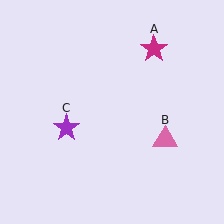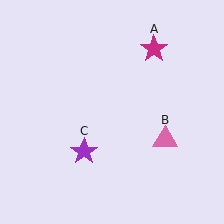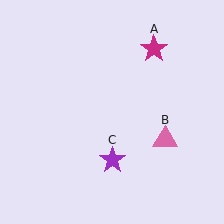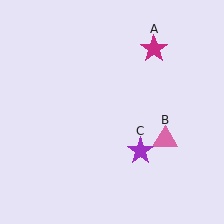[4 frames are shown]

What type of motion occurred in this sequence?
The purple star (object C) rotated counterclockwise around the center of the scene.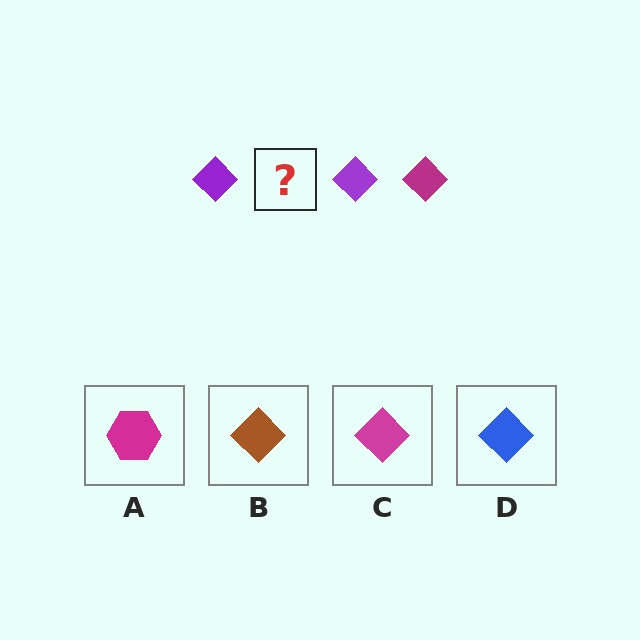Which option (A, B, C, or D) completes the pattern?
C.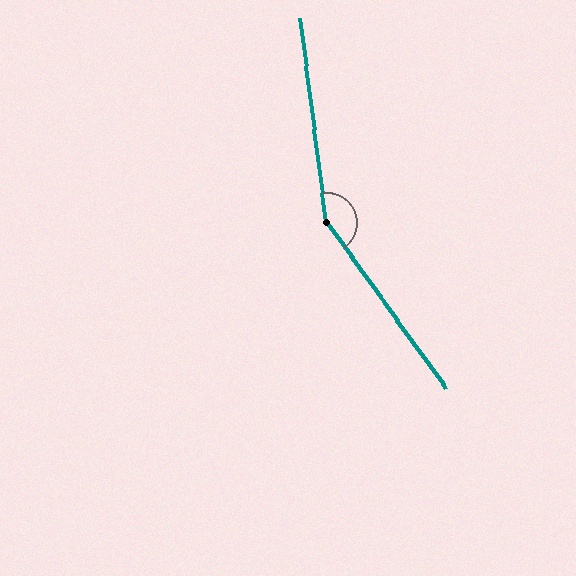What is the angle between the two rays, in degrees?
Approximately 152 degrees.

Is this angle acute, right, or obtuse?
It is obtuse.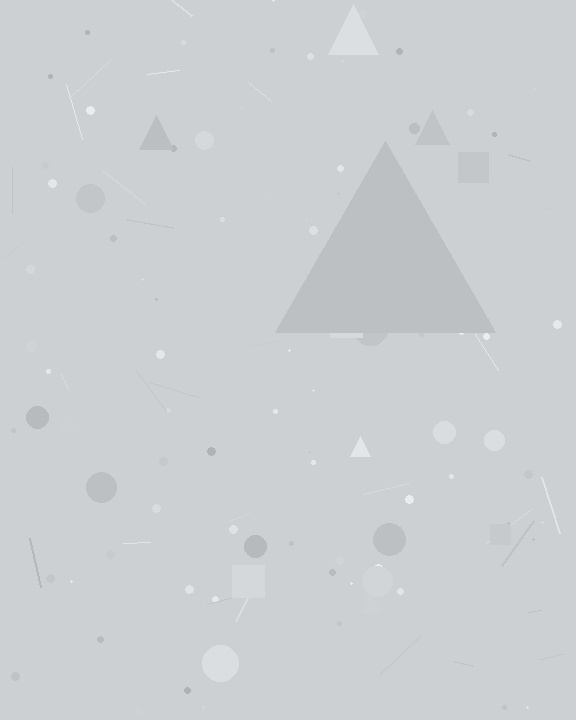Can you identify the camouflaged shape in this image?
The camouflaged shape is a triangle.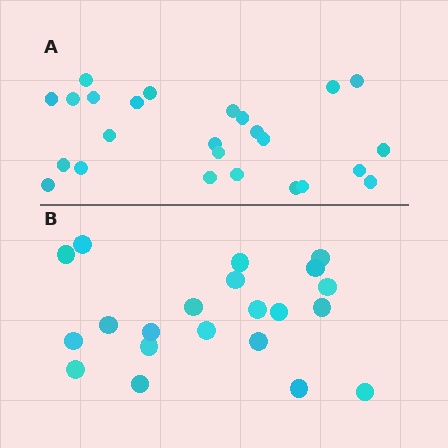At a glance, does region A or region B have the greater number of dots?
Region A (the top region) has more dots.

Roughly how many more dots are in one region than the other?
Region A has about 4 more dots than region B.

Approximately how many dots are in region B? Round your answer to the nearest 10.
About 20 dots. (The exact count is 21, which rounds to 20.)